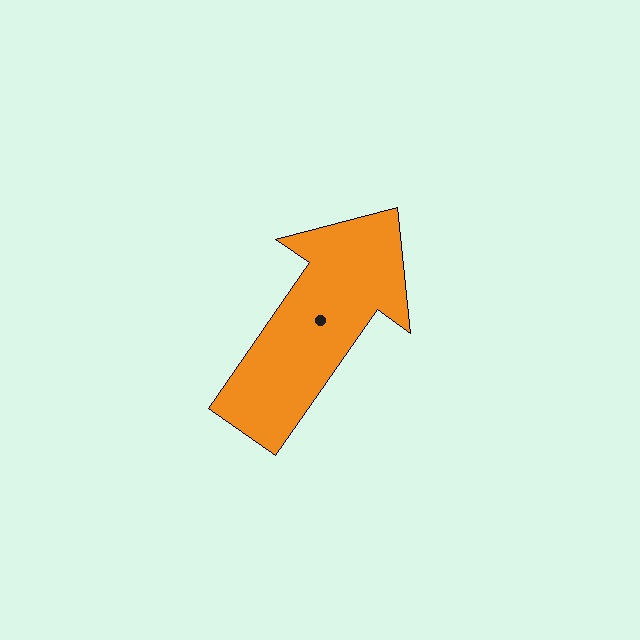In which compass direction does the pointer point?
Northeast.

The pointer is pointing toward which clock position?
Roughly 1 o'clock.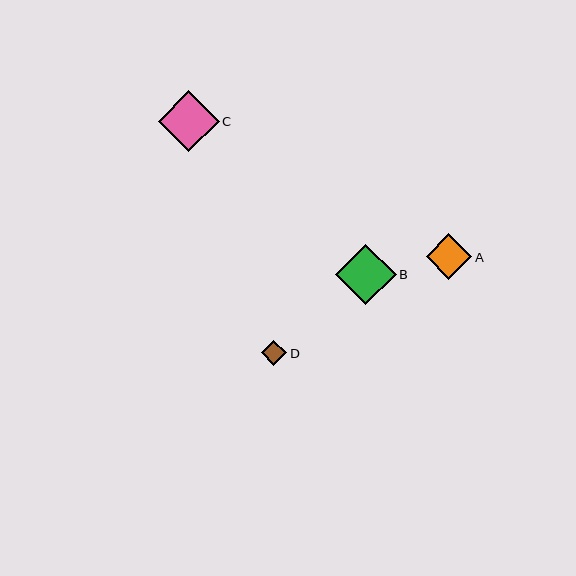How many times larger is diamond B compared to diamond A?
Diamond B is approximately 1.3 times the size of diamond A.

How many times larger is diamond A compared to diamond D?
Diamond A is approximately 1.8 times the size of diamond D.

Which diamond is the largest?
Diamond B is the largest with a size of approximately 61 pixels.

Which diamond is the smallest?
Diamond D is the smallest with a size of approximately 26 pixels.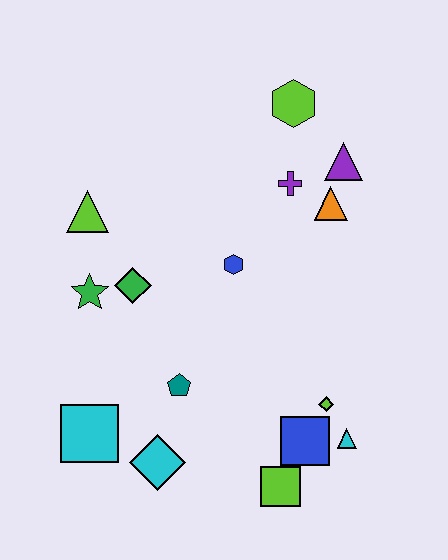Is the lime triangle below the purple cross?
Yes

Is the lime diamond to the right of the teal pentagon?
Yes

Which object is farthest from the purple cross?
The cyan square is farthest from the purple cross.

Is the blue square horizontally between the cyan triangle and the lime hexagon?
Yes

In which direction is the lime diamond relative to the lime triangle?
The lime diamond is to the right of the lime triangle.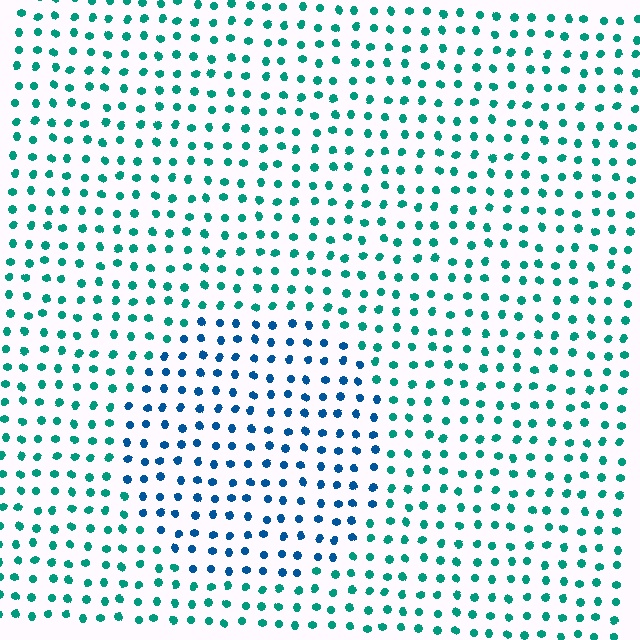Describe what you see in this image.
The image is filled with small teal elements in a uniform arrangement. A circle-shaped region is visible where the elements are tinted to a slightly different hue, forming a subtle color boundary.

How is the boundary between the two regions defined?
The boundary is defined purely by a slight shift in hue (about 39 degrees). Spacing, size, and orientation are identical on both sides.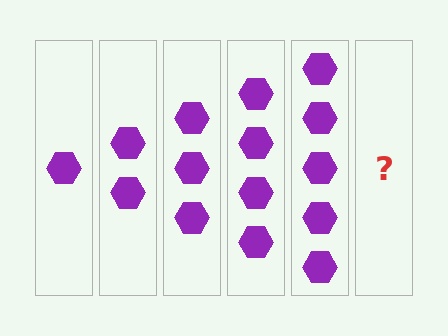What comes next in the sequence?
The next element should be 6 hexagons.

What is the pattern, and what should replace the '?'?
The pattern is that each step adds one more hexagon. The '?' should be 6 hexagons.